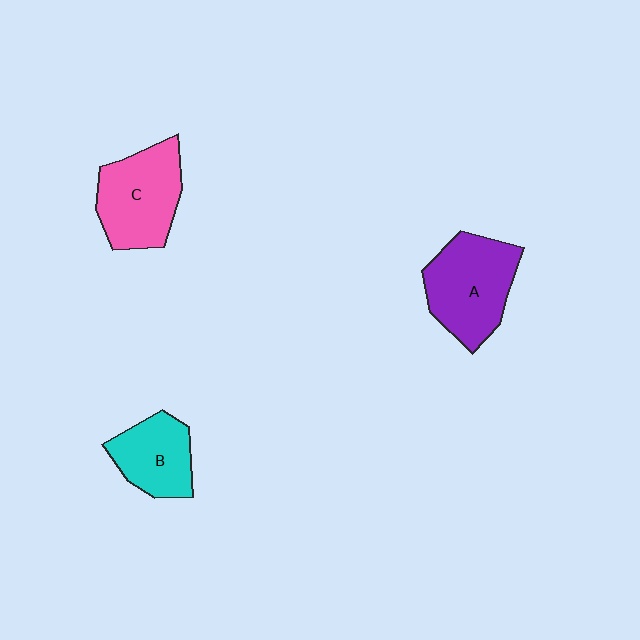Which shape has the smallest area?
Shape B (cyan).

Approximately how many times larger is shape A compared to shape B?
Approximately 1.4 times.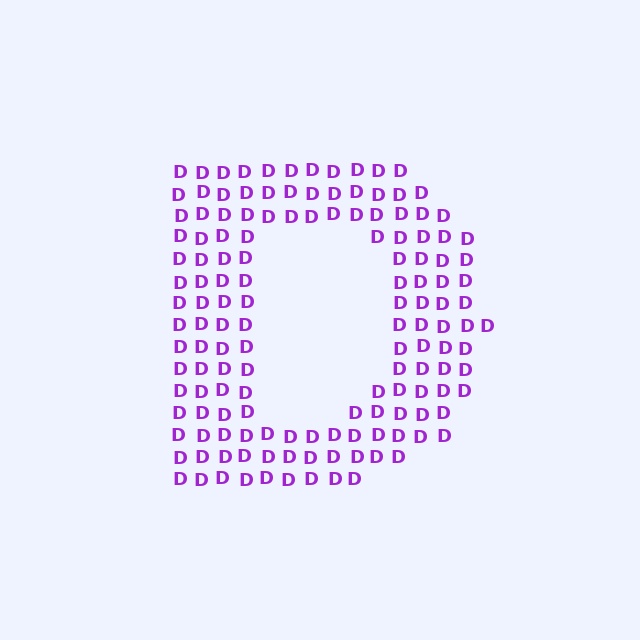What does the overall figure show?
The overall figure shows the letter D.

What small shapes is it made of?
It is made of small letter D's.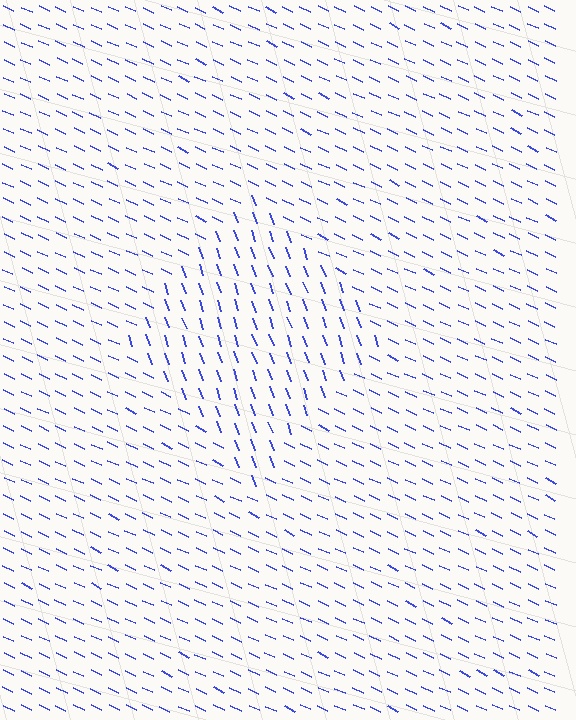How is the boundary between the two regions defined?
The boundary is defined purely by a change in line orientation (approximately 45 degrees difference). All lines are the same color and thickness.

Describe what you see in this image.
The image is filled with small blue line segments. A diamond region in the image has lines oriented differently from the surrounding lines, creating a visible texture boundary.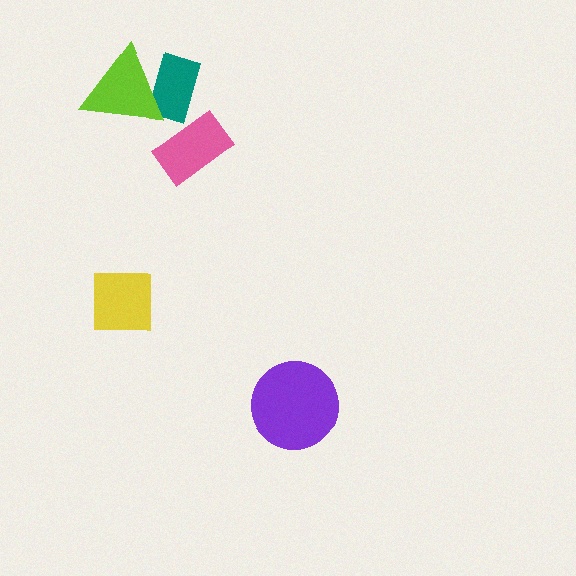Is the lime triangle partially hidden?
No, no other shape covers it.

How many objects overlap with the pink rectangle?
0 objects overlap with the pink rectangle.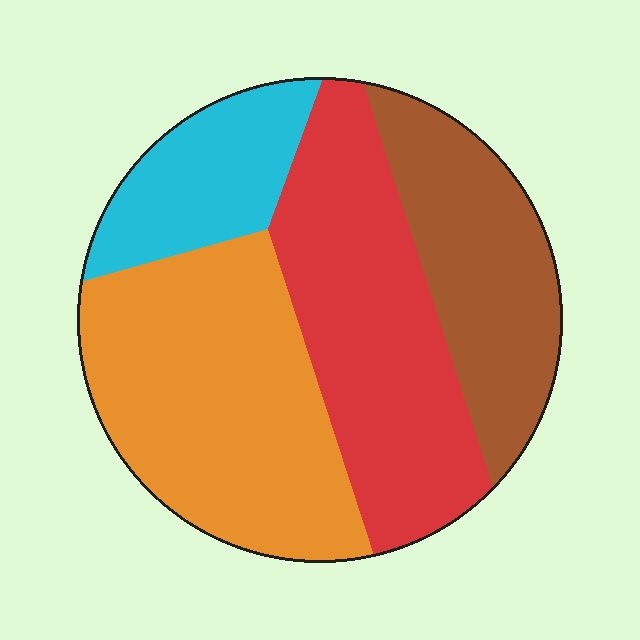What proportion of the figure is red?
Red takes up about one third (1/3) of the figure.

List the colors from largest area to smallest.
From largest to smallest: orange, red, brown, cyan.